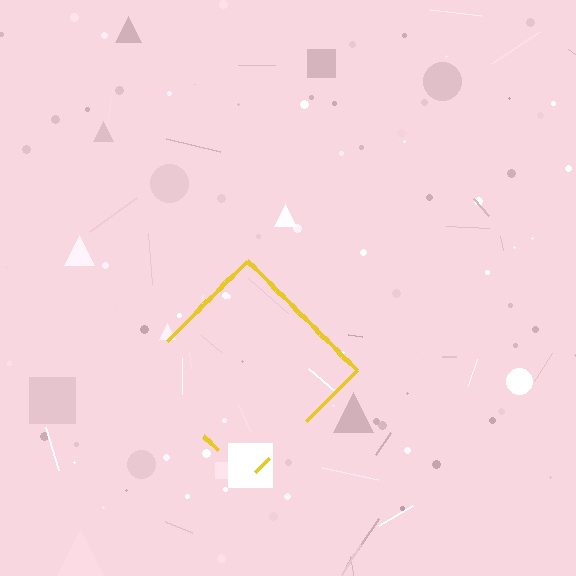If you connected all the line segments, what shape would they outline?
They would outline a diamond.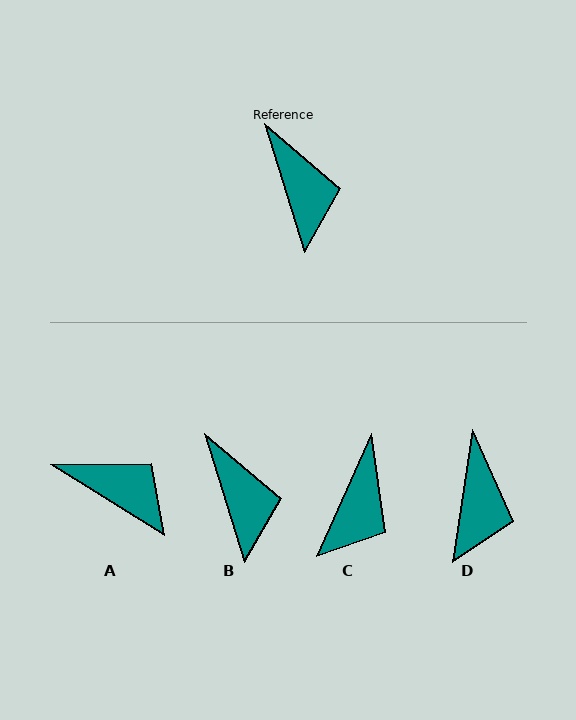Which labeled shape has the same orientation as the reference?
B.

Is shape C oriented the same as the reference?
No, it is off by about 41 degrees.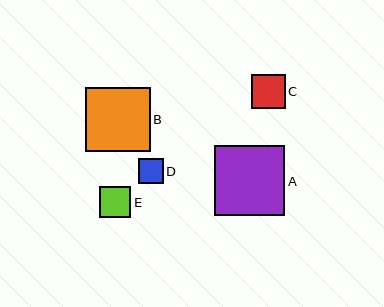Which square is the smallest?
Square D is the smallest with a size of approximately 25 pixels.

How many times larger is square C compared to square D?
Square C is approximately 1.3 times the size of square D.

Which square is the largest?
Square A is the largest with a size of approximately 70 pixels.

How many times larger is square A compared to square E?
Square A is approximately 2.2 times the size of square E.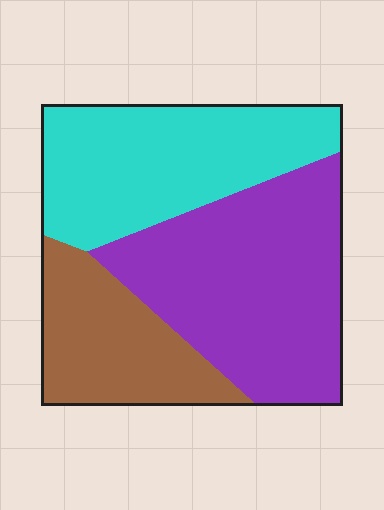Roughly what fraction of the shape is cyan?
Cyan covers around 35% of the shape.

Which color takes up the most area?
Purple, at roughly 45%.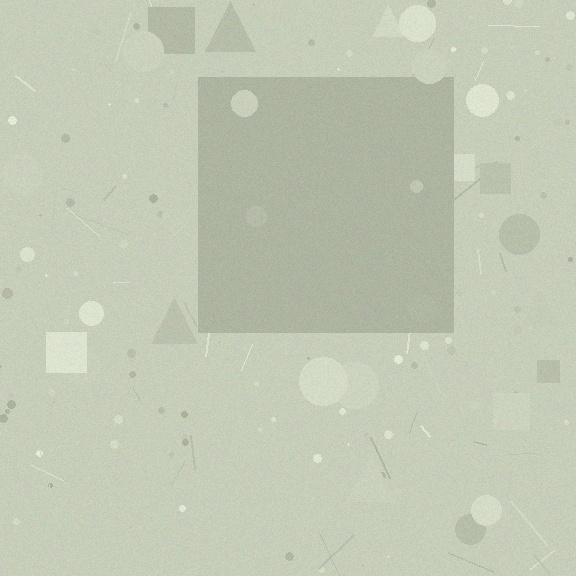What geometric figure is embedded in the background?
A square is embedded in the background.